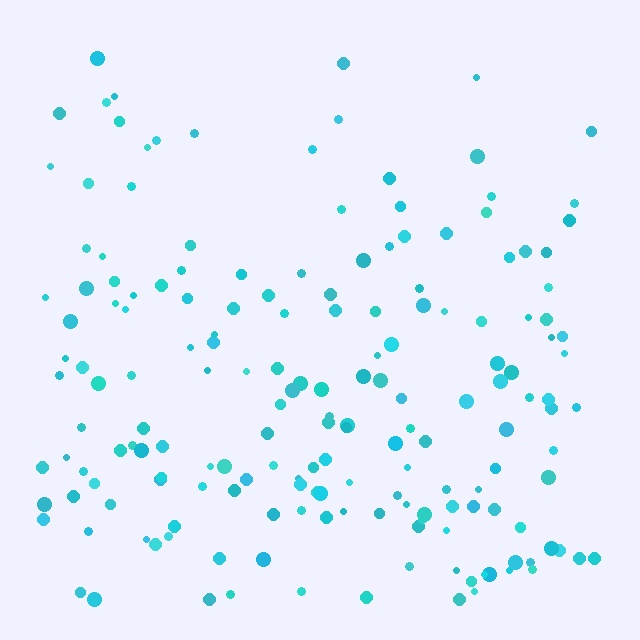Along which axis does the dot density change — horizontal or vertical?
Vertical.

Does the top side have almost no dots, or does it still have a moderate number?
Still a moderate number, just noticeably fewer than the bottom.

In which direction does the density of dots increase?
From top to bottom, with the bottom side densest.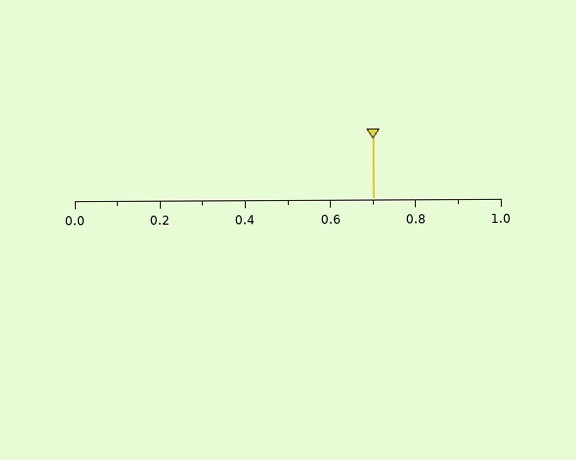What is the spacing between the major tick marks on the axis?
The major ticks are spaced 0.2 apart.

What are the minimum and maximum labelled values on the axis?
The axis runs from 0.0 to 1.0.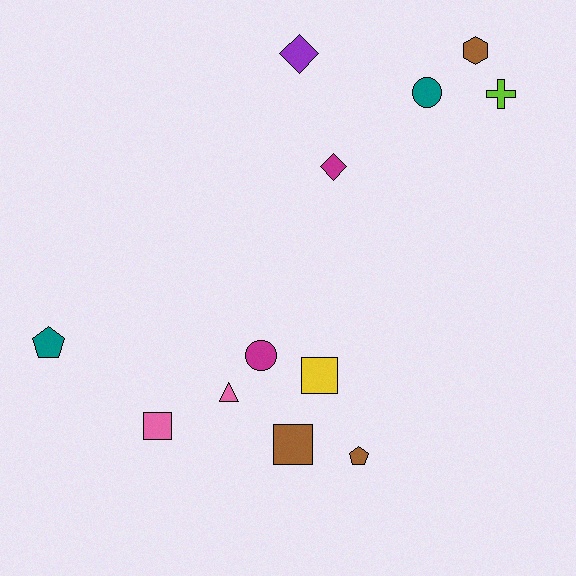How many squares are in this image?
There are 3 squares.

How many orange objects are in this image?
There are no orange objects.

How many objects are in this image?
There are 12 objects.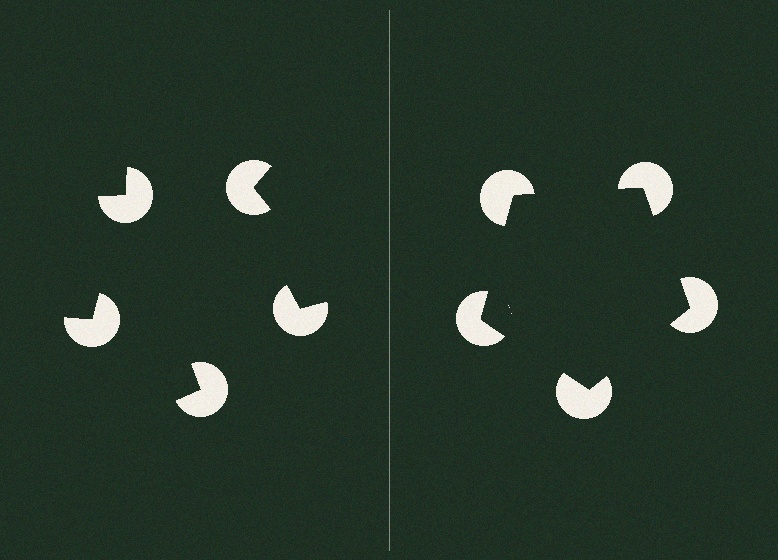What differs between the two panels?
The pac-man discs are positioned identically on both sides; only the wedge orientations differ. On the right they align to a pentagon; on the left they are misaligned.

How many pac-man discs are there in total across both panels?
10 — 5 on each side.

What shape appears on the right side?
An illusory pentagon.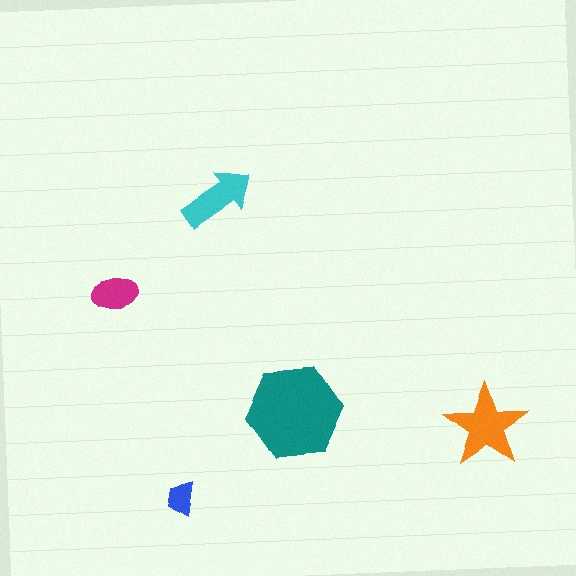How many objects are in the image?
There are 5 objects in the image.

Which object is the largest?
The teal hexagon.